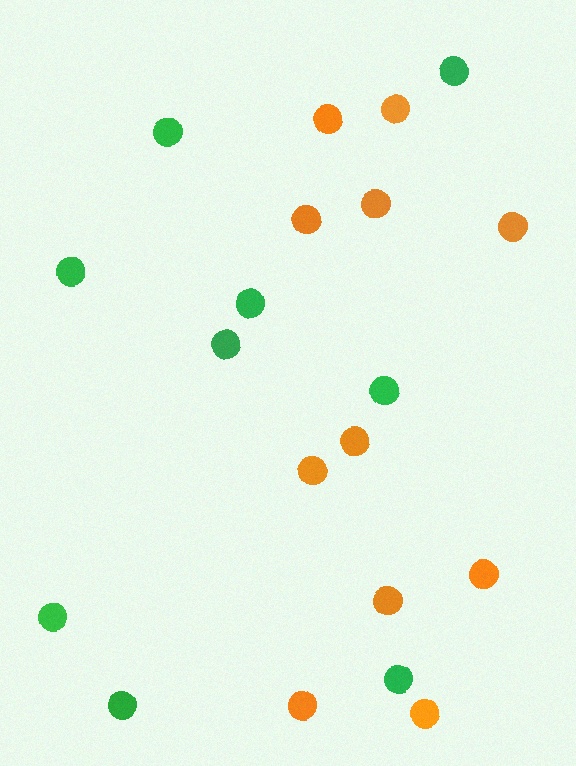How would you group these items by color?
There are 2 groups: one group of green circles (9) and one group of orange circles (11).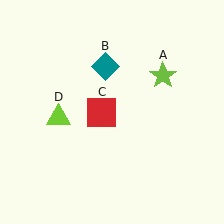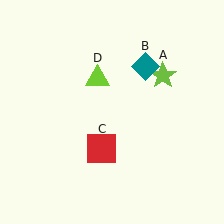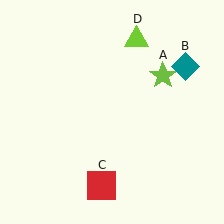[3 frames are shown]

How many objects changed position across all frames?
3 objects changed position: teal diamond (object B), red square (object C), lime triangle (object D).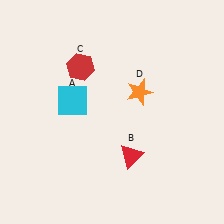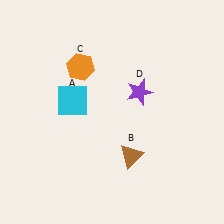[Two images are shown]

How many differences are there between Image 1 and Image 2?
There are 3 differences between the two images.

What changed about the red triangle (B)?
In Image 1, B is red. In Image 2, it changed to brown.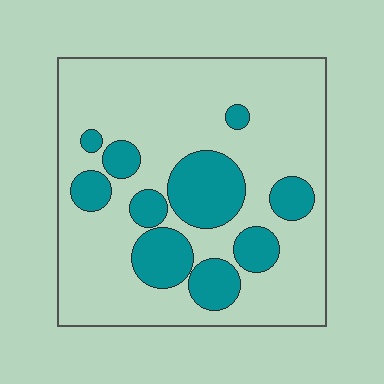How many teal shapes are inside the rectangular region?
10.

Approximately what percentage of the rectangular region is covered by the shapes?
Approximately 25%.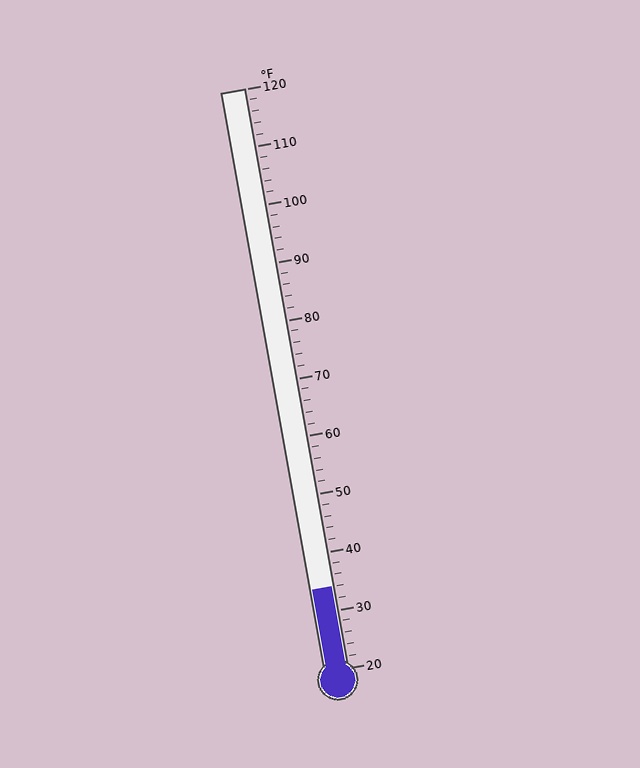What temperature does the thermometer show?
The thermometer shows approximately 34°F.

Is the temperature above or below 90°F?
The temperature is below 90°F.